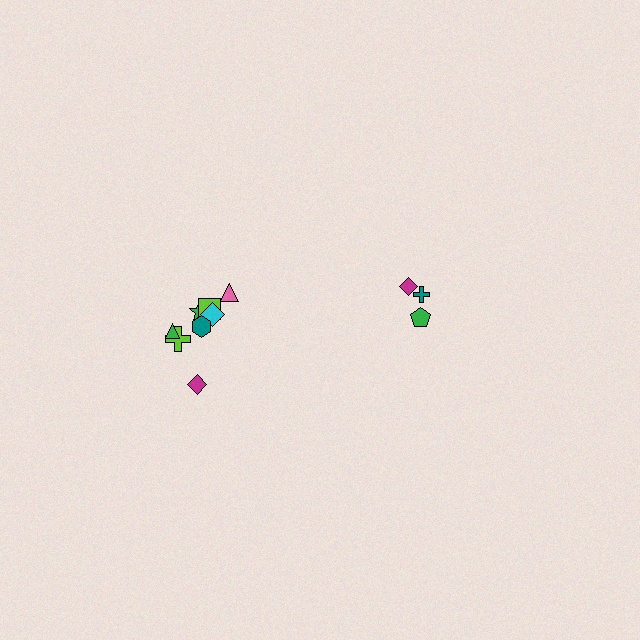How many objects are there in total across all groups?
There are 11 objects.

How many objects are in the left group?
There are 8 objects.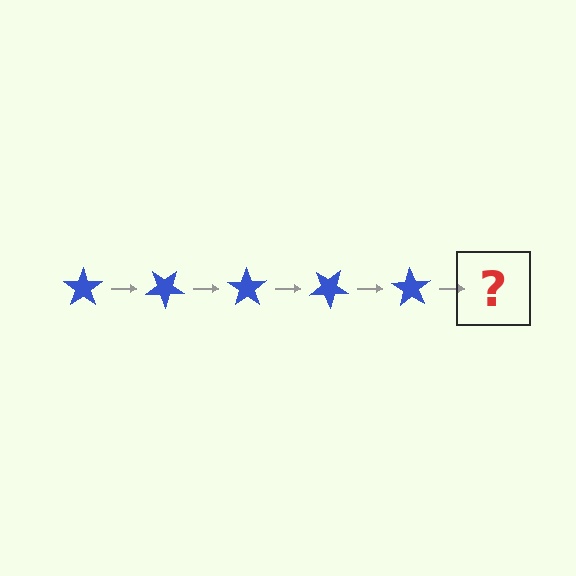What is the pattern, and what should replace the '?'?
The pattern is that the star rotates 35 degrees each step. The '?' should be a blue star rotated 175 degrees.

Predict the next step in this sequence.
The next step is a blue star rotated 175 degrees.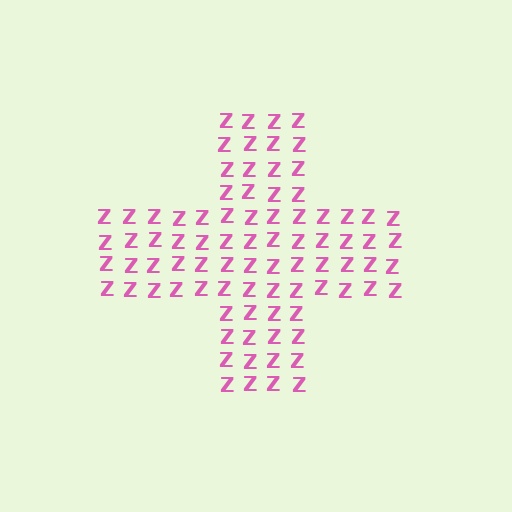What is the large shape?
The large shape is a cross.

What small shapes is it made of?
It is made of small letter Z's.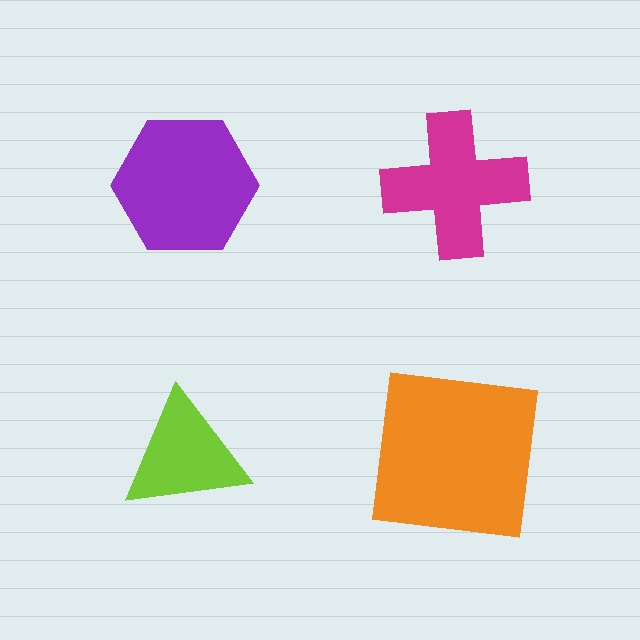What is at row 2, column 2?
An orange square.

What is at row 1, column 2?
A magenta cross.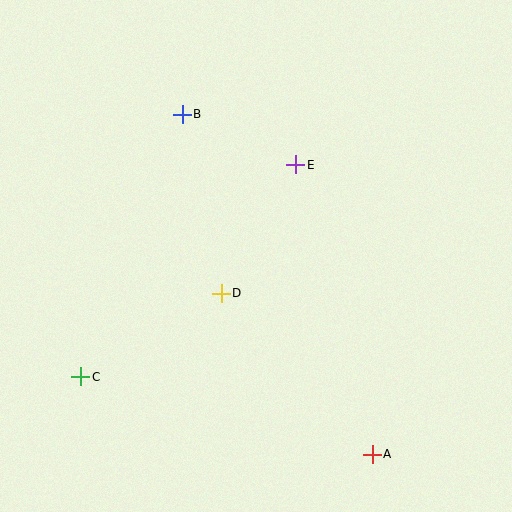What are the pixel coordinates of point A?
Point A is at (372, 454).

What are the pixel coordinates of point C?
Point C is at (81, 377).